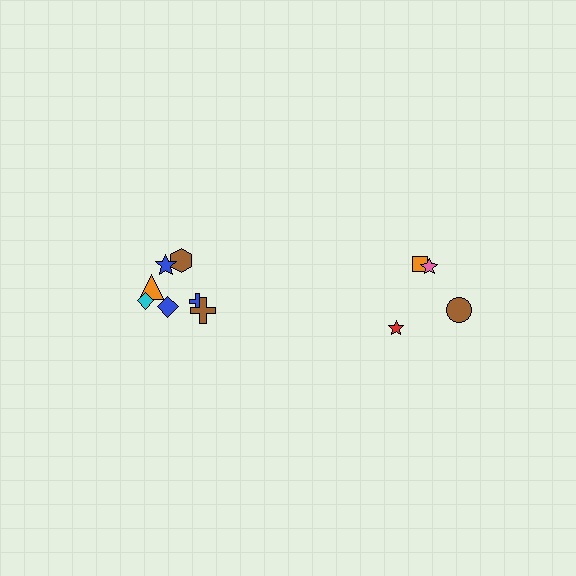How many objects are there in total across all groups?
There are 11 objects.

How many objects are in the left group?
There are 7 objects.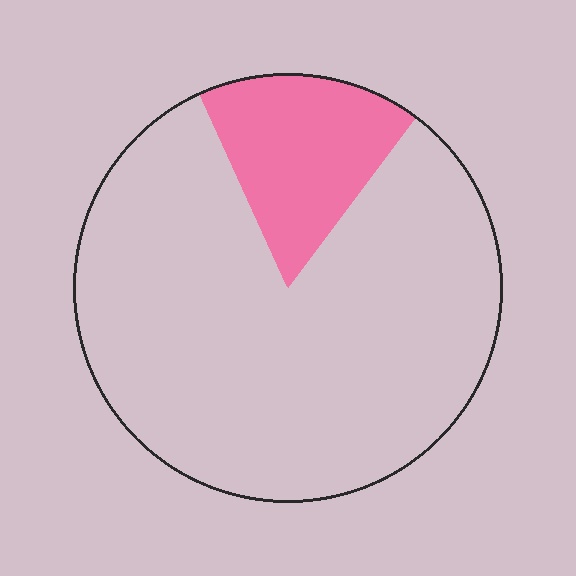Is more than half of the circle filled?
No.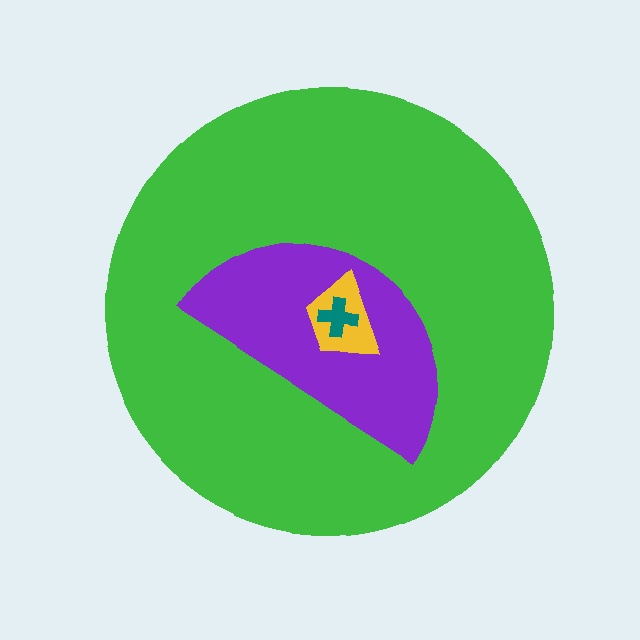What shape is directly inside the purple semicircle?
The yellow trapezoid.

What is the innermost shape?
The teal cross.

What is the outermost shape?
The green circle.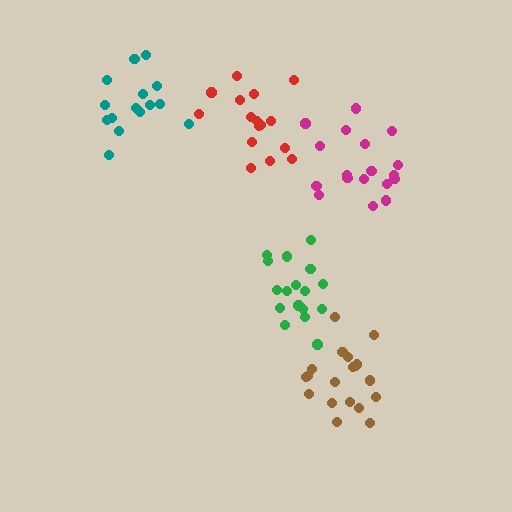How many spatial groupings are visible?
There are 5 spatial groupings.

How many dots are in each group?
Group 1: 18 dots, Group 2: 19 dots, Group 3: 17 dots, Group 4: 16 dots, Group 5: 15 dots (85 total).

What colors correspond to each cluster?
The clusters are colored: magenta, brown, green, red, teal.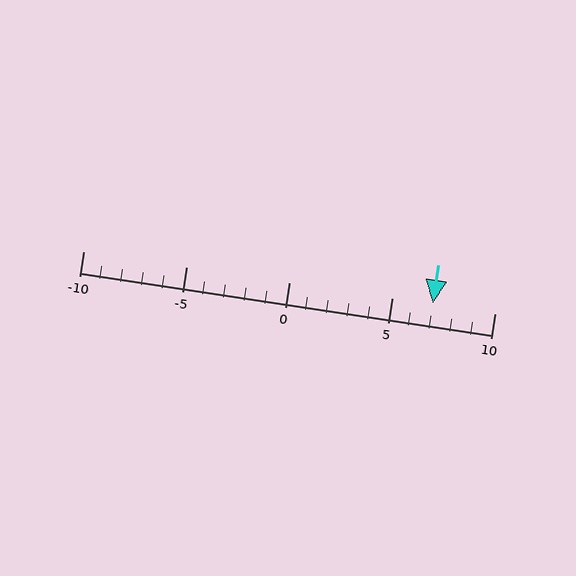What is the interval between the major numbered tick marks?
The major tick marks are spaced 5 units apart.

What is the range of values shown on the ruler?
The ruler shows values from -10 to 10.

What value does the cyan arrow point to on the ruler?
The cyan arrow points to approximately 7.